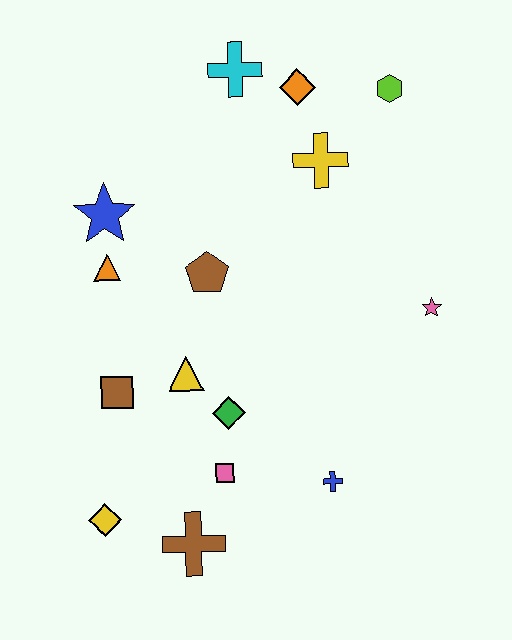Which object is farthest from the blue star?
The blue cross is farthest from the blue star.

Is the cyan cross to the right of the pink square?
Yes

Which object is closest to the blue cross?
The pink square is closest to the blue cross.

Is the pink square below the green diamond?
Yes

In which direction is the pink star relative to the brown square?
The pink star is to the right of the brown square.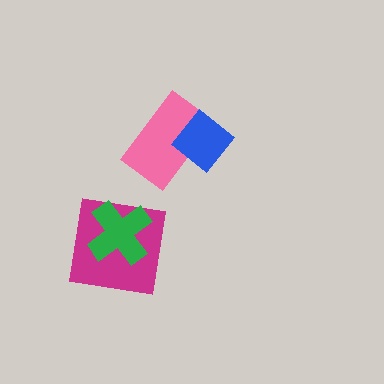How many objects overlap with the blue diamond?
1 object overlaps with the blue diamond.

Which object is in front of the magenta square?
The green cross is in front of the magenta square.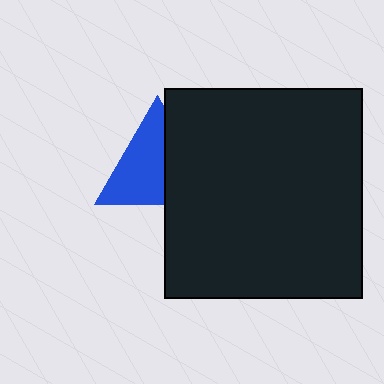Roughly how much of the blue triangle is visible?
About half of it is visible (roughly 59%).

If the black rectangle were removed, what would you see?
You would see the complete blue triangle.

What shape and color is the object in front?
The object in front is a black rectangle.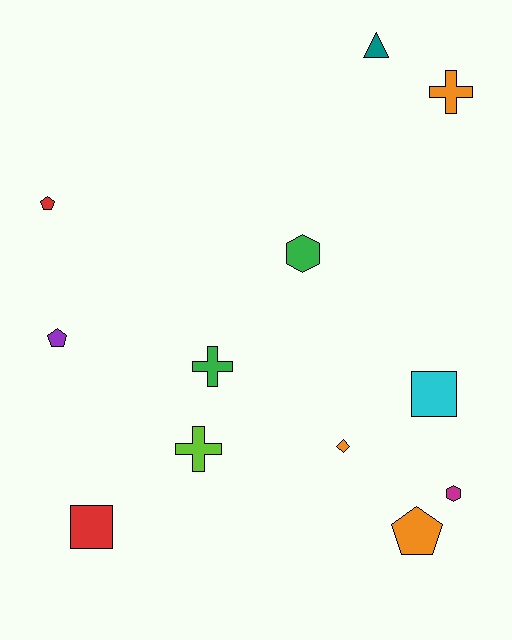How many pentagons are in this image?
There are 3 pentagons.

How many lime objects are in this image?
There is 1 lime object.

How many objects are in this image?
There are 12 objects.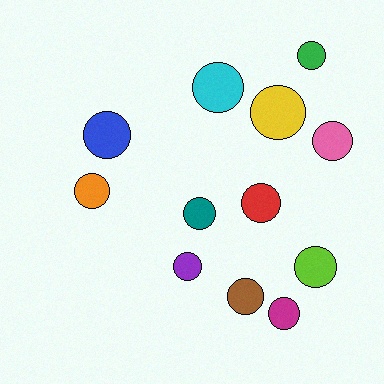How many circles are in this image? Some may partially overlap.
There are 12 circles.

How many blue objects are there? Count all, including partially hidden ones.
There is 1 blue object.